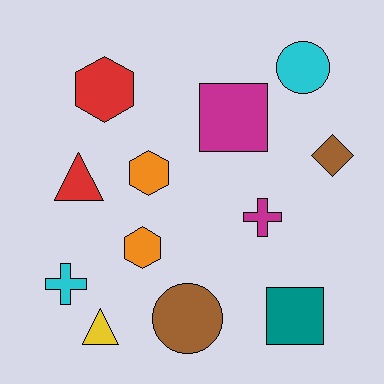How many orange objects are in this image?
There are 2 orange objects.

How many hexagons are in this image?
There are 3 hexagons.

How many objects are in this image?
There are 12 objects.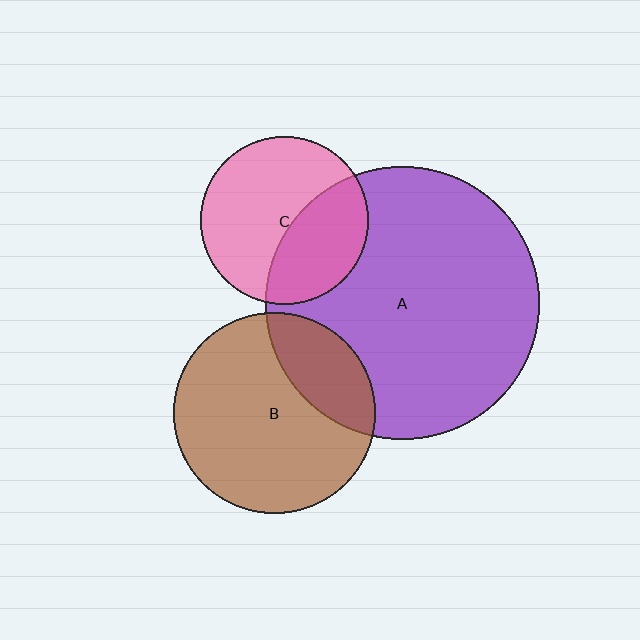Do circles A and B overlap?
Yes.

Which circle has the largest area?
Circle A (purple).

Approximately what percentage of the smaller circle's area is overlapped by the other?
Approximately 25%.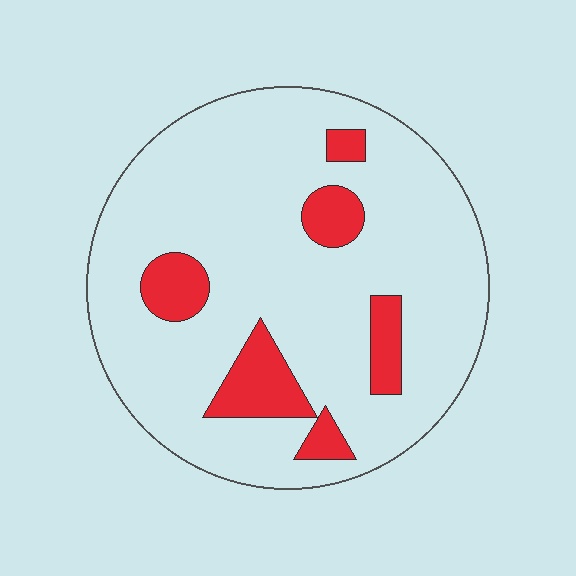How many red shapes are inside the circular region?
6.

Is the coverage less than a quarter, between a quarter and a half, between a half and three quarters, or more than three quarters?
Less than a quarter.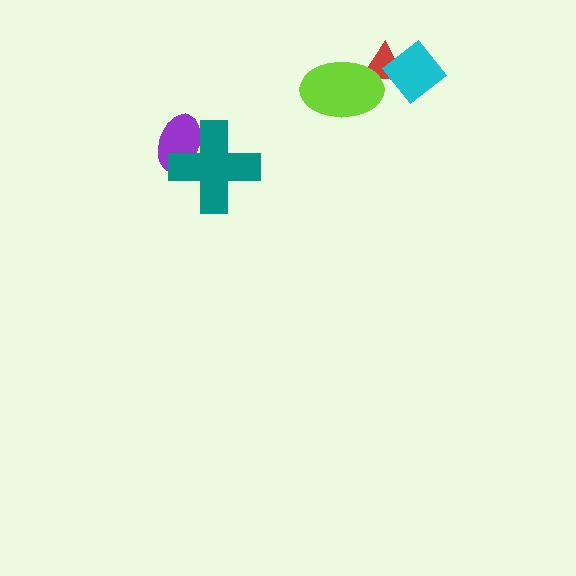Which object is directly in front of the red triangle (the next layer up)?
The cyan diamond is directly in front of the red triangle.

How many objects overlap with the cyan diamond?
1 object overlaps with the cyan diamond.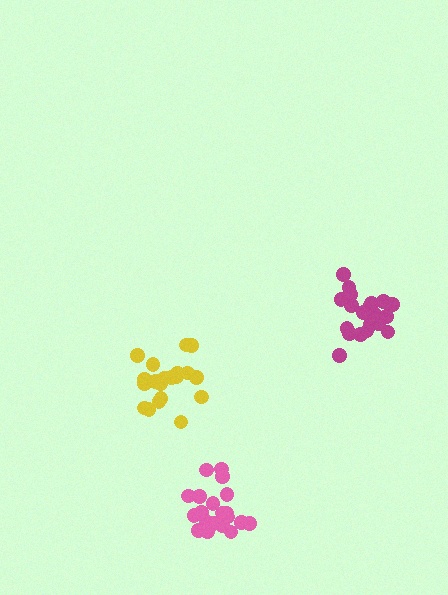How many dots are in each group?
Group 1: 20 dots, Group 2: 20 dots, Group 3: 21 dots (61 total).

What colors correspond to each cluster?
The clusters are colored: magenta, pink, yellow.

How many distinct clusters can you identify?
There are 3 distinct clusters.